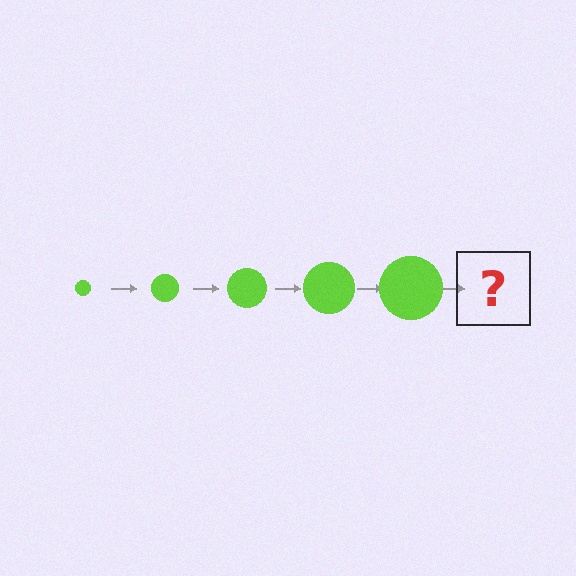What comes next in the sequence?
The next element should be a lime circle, larger than the previous one.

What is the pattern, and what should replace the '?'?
The pattern is that the circle gets progressively larger each step. The '?' should be a lime circle, larger than the previous one.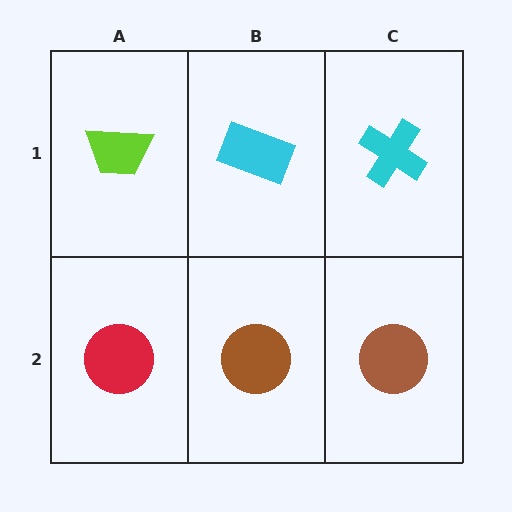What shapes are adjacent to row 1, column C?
A brown circle (row 2, column C), a cyan rectangle (row 1, column B).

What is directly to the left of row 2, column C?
A brown circle.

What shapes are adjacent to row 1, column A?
A red circle (row 2, column A), a cyan rectangle (row 1, column B).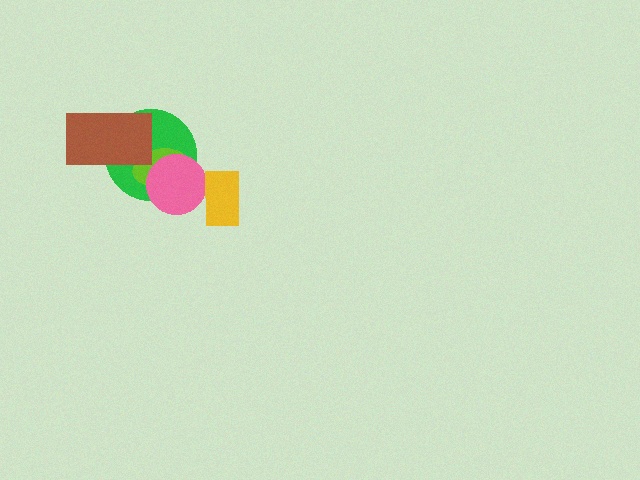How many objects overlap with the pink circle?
3 objects overlap with the pink circle.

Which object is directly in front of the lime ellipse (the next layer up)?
The brown rectangle is directly in front of the lime ellipse.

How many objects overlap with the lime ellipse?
3 objects overlap with the lime ellipse.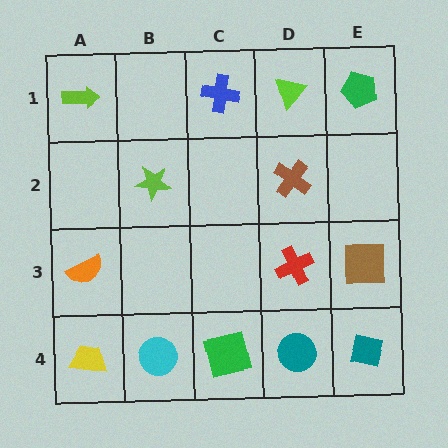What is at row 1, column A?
A lime arrow.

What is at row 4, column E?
A teal square.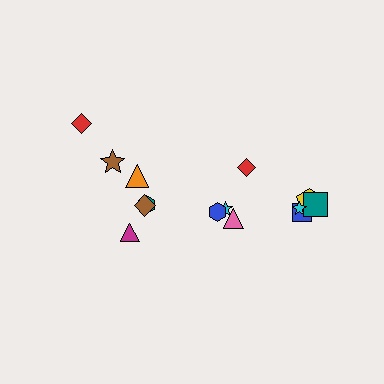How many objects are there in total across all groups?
There are 14 objects.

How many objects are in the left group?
There are 6 objects.